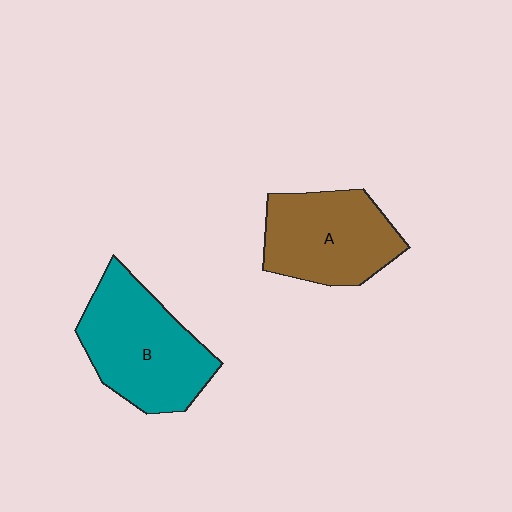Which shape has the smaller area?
Shape A (brown).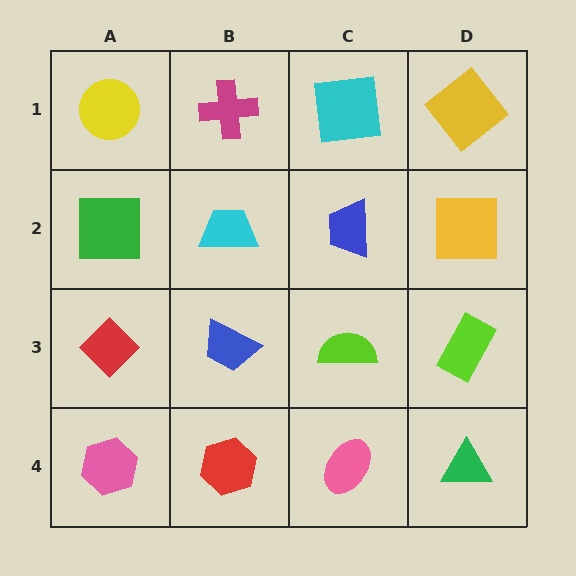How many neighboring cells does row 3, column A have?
3.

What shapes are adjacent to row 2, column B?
A magenta cross (row 1, column B), a blue trapezoid (row 3, column B), a green square (row 2, column A), a blue trapezoid (row 2, column C).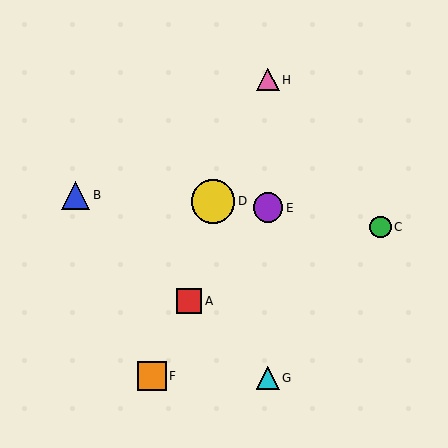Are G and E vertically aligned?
Yes, both are at x≈268.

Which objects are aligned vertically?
Objects E, G, H are aligned vertically.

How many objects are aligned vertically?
3 objects (E, G, H) are aligned vertically.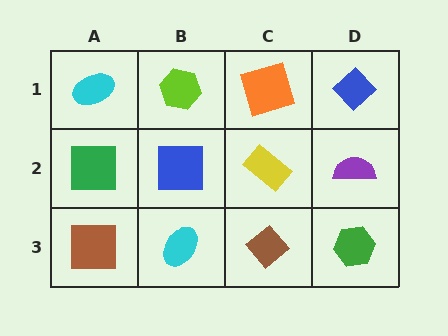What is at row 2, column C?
A yellow rectangle.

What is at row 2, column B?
A blue square.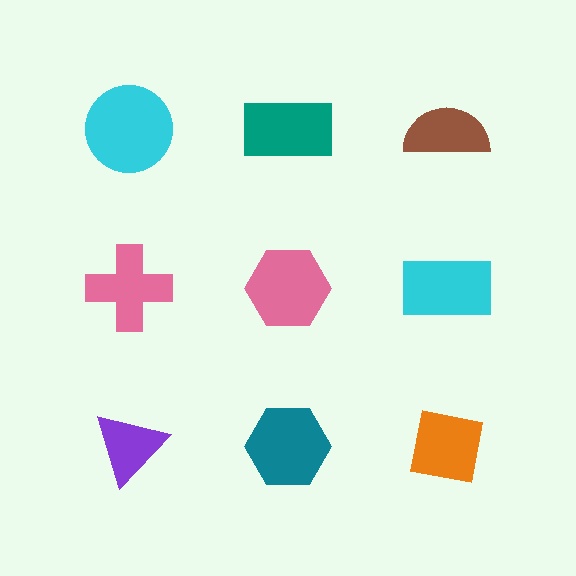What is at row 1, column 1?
A cyan circle.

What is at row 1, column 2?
A teal rectangle.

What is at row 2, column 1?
A pink cross.